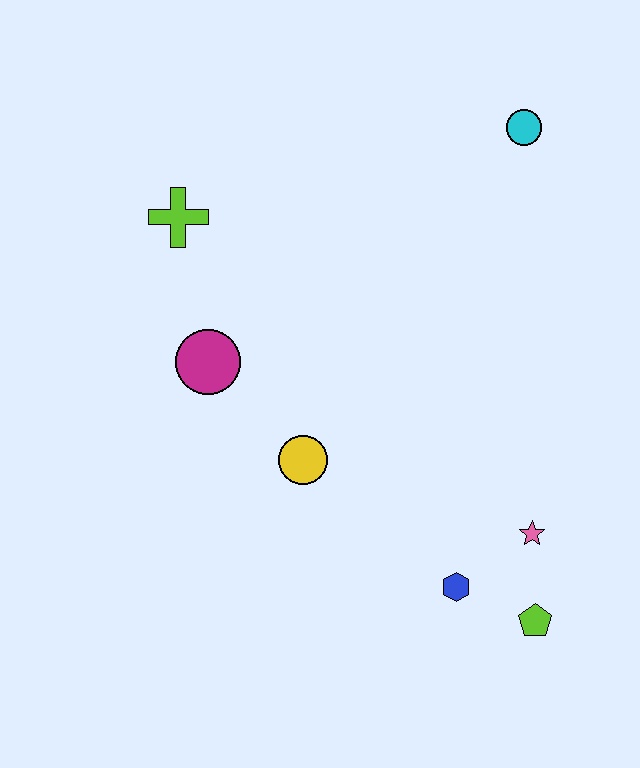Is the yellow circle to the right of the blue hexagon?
No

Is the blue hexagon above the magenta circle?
No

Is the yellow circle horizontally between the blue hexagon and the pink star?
No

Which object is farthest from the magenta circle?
The lime pentagon is farthest from the magenta circle.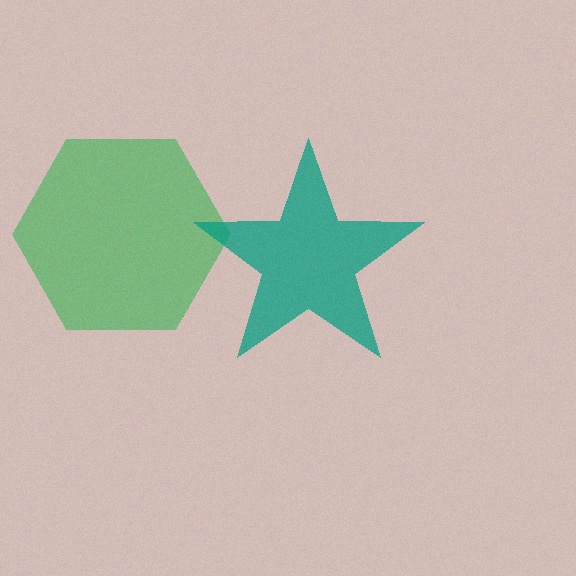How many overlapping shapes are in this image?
There are 2 overlapping shapes in the image.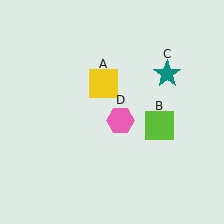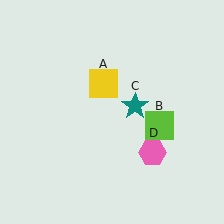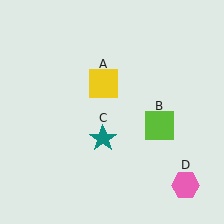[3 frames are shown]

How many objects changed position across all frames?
2 objects changed position: teal star (object C), pink hexagon (object D).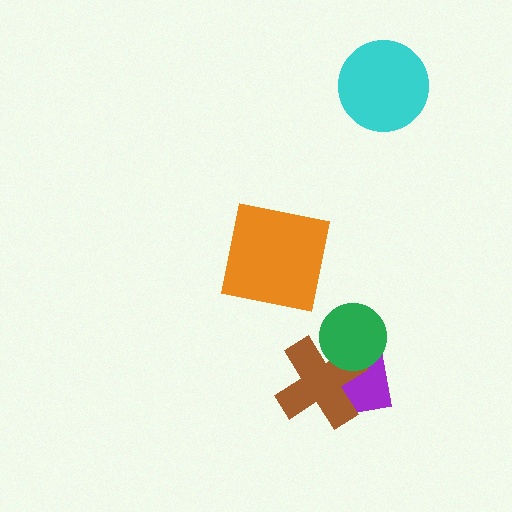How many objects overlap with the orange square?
0 objects overlap with the orange square.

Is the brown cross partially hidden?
Yes, it is partially covered by another shape.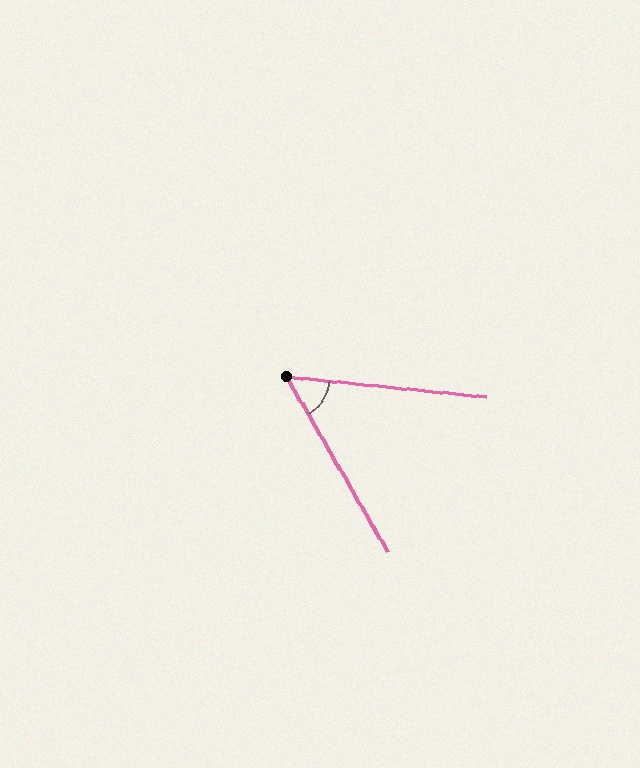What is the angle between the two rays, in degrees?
Approximately 54 degrees.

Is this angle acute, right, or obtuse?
It is acute.